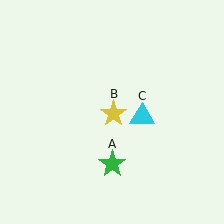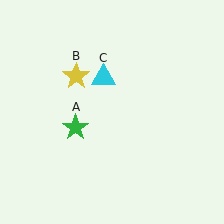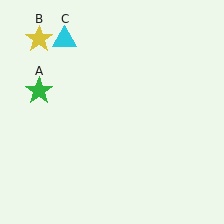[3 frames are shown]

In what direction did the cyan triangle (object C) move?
The cyan triangle (object C) moved up and to the left.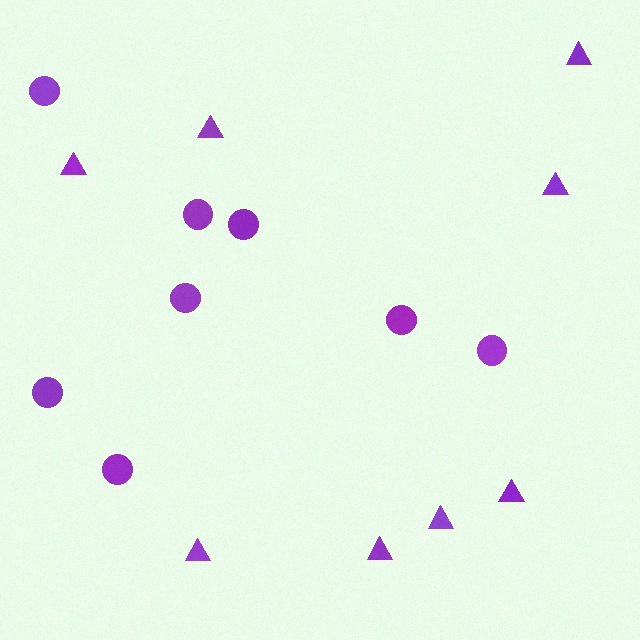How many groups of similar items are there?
There are 2 groups: one group of triangles (8) and one group of circles (8).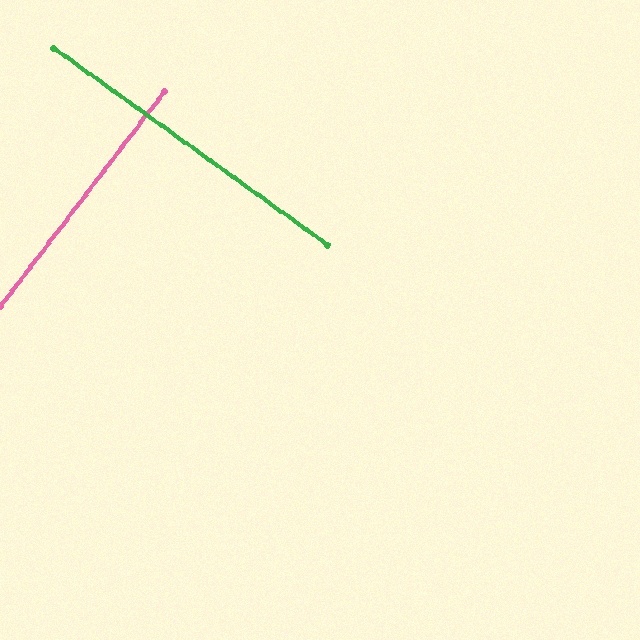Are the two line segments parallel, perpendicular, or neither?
Perpendicular — they meet at approximately 88°.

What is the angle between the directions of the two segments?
Approximately 88 degrees.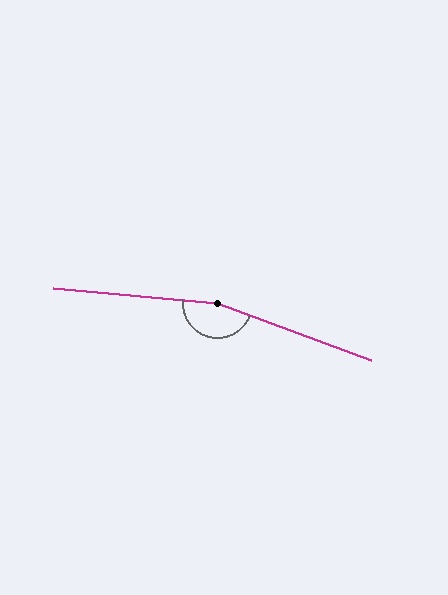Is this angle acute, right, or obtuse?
It is obtuse.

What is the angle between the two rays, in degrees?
Approximately 165 degrees.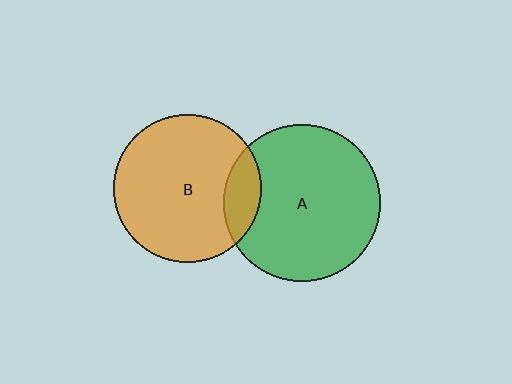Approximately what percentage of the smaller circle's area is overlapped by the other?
Approximately 15%.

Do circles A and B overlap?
Yes.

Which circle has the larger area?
Circle A (green).